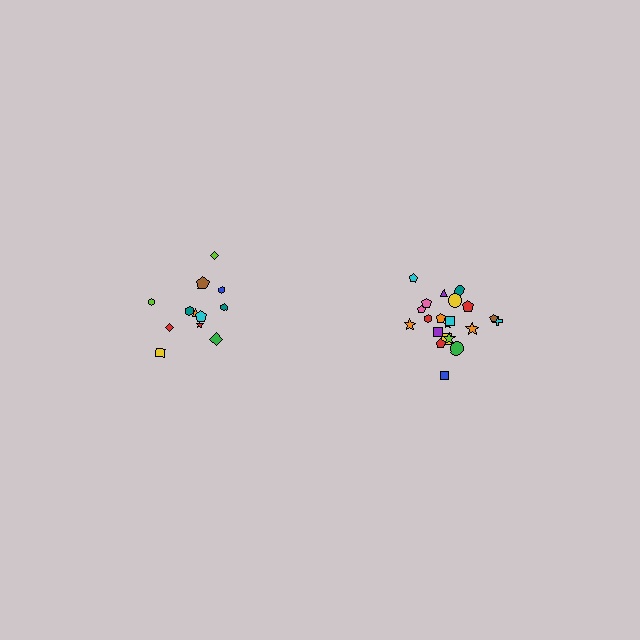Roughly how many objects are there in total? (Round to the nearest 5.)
Roughly 35 objects in total.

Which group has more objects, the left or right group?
The right group.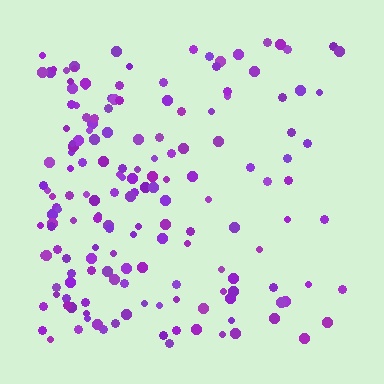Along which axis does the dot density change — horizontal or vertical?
Horizontal.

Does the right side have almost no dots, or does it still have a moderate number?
Still a moderate number, just noticeably fewer than the left.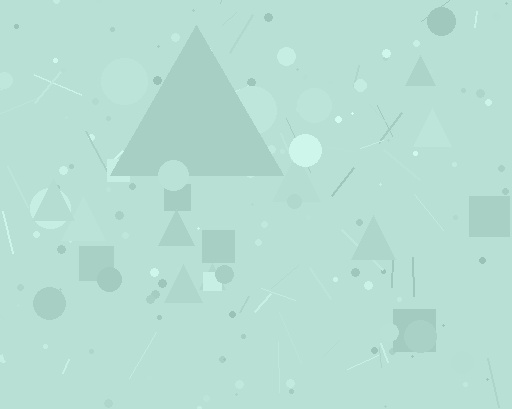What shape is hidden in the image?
A triangle is hidden in the image.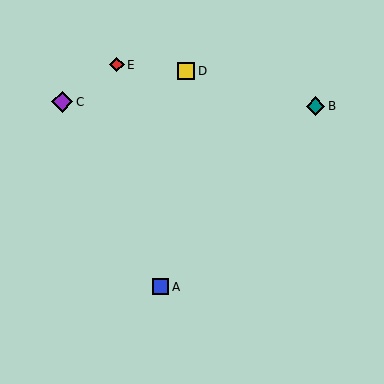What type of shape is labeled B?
Shape B is a teal diamond.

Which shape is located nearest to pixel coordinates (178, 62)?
The yellow square (labeled D) at (186, 71) is nearest to that location.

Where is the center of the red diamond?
The center of the red diamond is at (117, 65).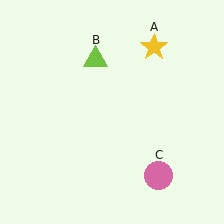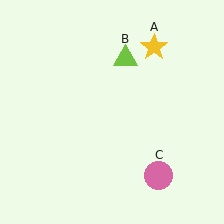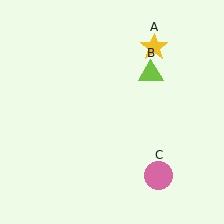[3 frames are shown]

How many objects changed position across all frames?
1 object changed position: lime triangle (object B).